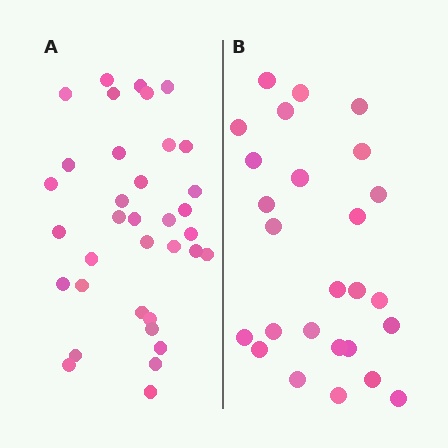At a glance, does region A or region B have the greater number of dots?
Region A (the left region) has more dots.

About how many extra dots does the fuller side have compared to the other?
Region A has roughly 8 or so more dots than region B.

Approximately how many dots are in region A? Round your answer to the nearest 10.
About 40 dots. (The exact count is 35, which rounds to 40.)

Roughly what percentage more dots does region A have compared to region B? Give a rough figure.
About 35% more.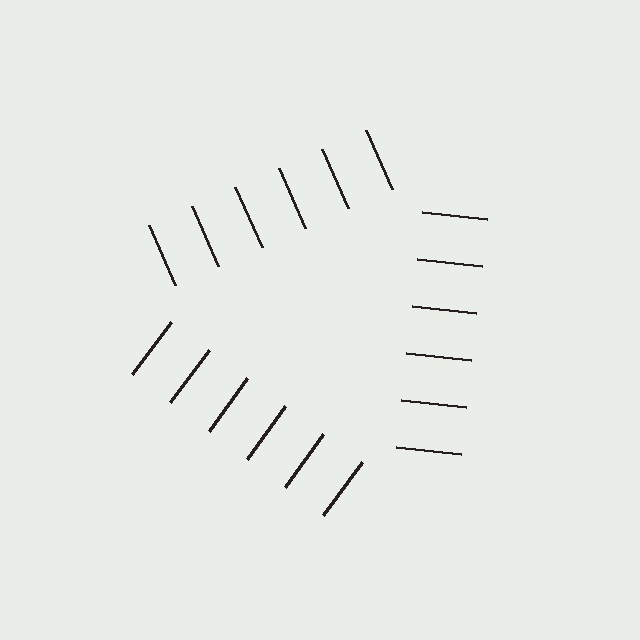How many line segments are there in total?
18 — 6 along each of the 3 edges.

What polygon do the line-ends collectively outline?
An illusory triangle — the line segments terminate on its edges but no continuous stroke is drawn.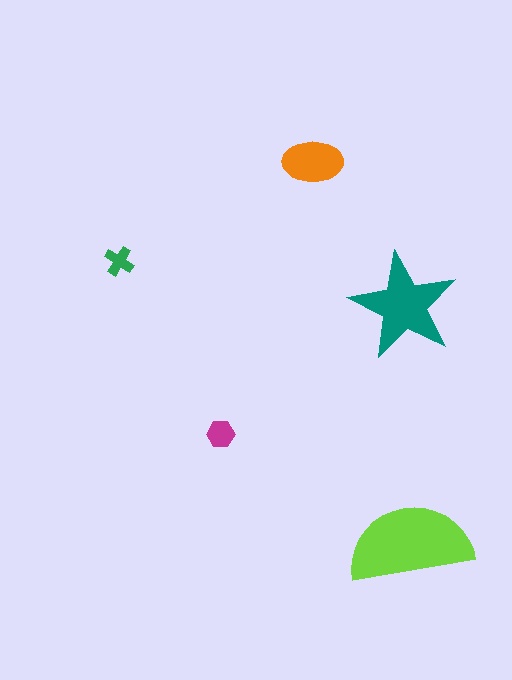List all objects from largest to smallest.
The lime semicircle, the teal star, the orange ellipse, the magenta hexagon, the green cross.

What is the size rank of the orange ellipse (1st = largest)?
3rd.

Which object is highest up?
The orange ellipse is topmost.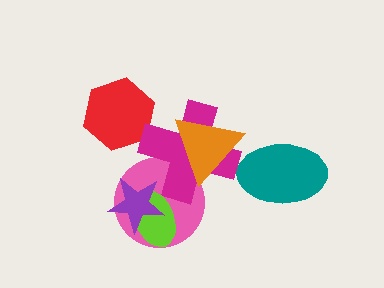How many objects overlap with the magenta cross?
2 objects overlap with the magenta cross.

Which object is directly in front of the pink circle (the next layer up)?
The magenta cross is directly in front of the pink circle.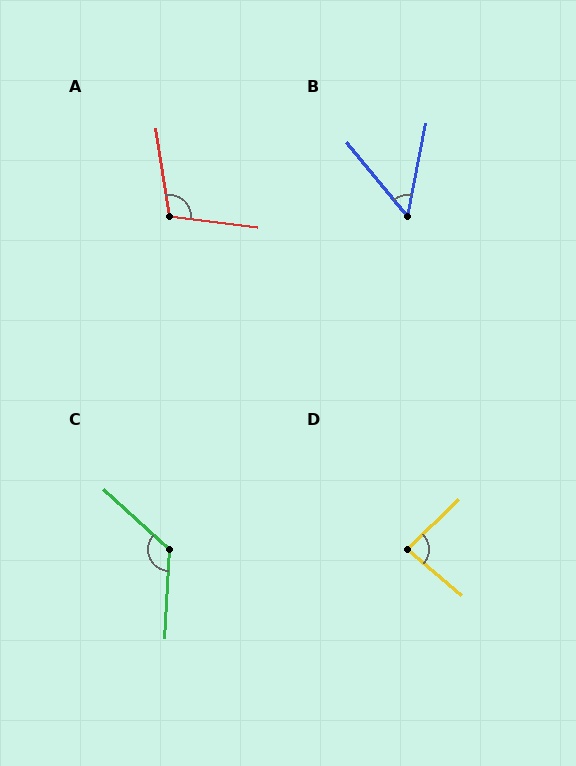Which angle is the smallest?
B, at approximately 50 degrees.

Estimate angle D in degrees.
Approximately 84 degrees.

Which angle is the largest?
C, at approximately 129 degrees.